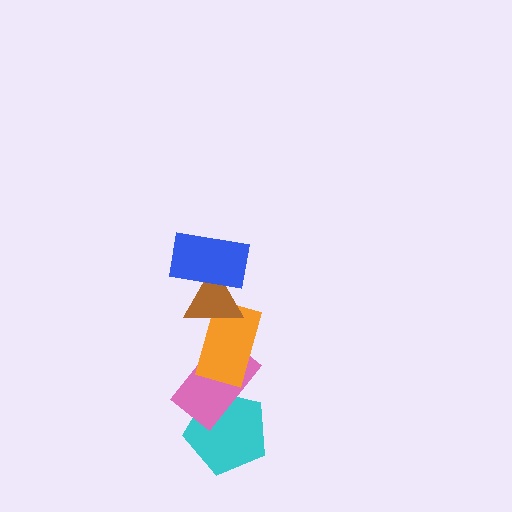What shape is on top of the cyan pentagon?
The pink rectangle is on top of the cyan pentagon.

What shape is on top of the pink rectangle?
The orange rectangle is on top of the pink rectangle.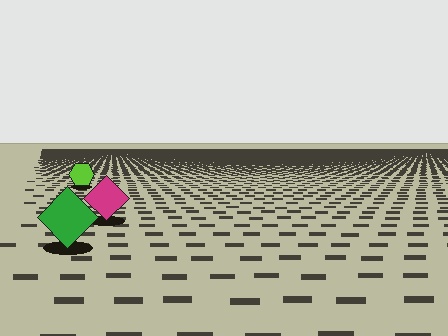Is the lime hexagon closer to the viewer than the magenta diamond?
No. The magenta diamond is closer — you can tell from the texture gradient: the ground texture is coarser near it.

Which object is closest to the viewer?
The green diamond is closest. The texture marks near it are larger and more spread out.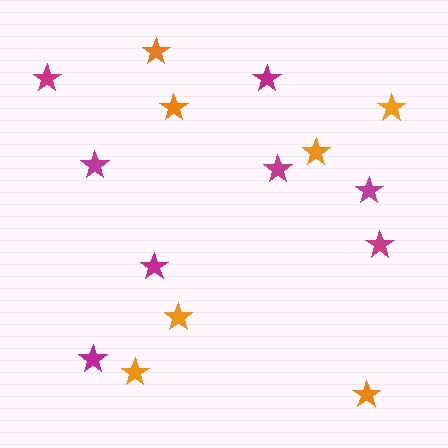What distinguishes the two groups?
There are 2 groups: one group of orange stars (7) and one group of magenta stars (8).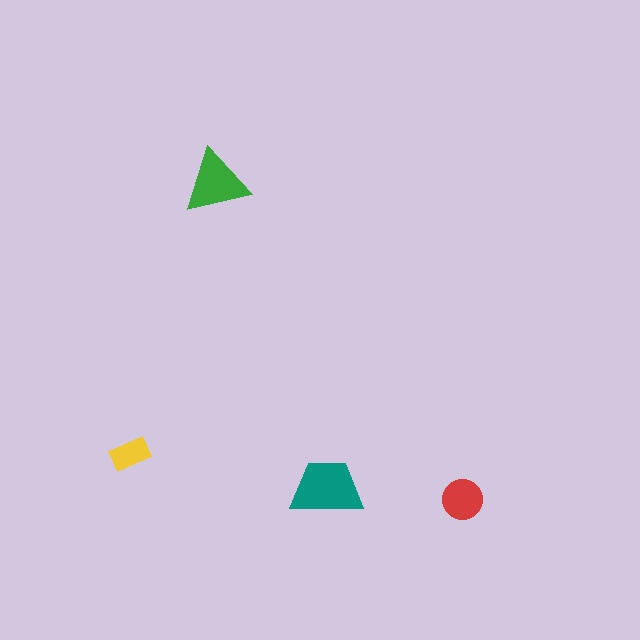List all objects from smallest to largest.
The yellow rectangle, the red circle, the green triangle, the teal trapezoid.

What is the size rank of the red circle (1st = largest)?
3rd.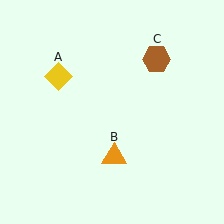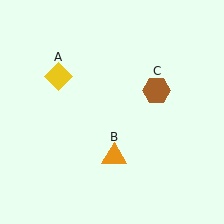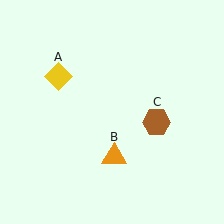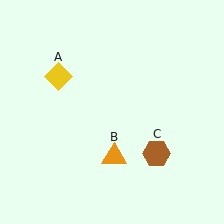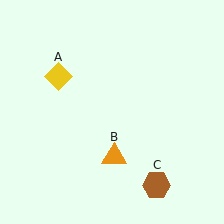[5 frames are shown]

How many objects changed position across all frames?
1 object changed position: brown hexagon (object C).